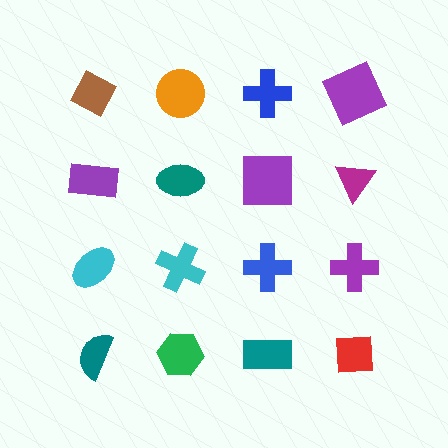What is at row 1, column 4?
A purple square.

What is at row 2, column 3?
A purple square.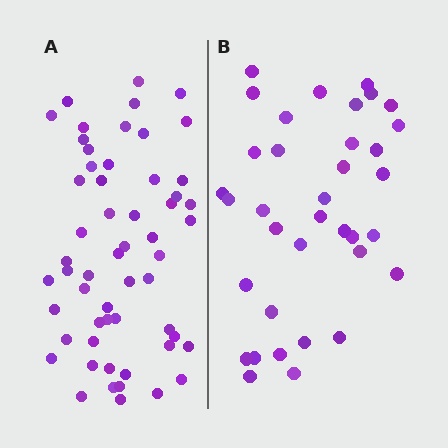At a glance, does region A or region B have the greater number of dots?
Region A (the left region) has more dots.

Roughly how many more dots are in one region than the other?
Region A has approximately 20 more dots than region B.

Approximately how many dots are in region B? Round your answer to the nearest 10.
About 40 dots. (The exact count is 36, which rounds to 40.)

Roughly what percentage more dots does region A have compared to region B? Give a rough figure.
About 55% more.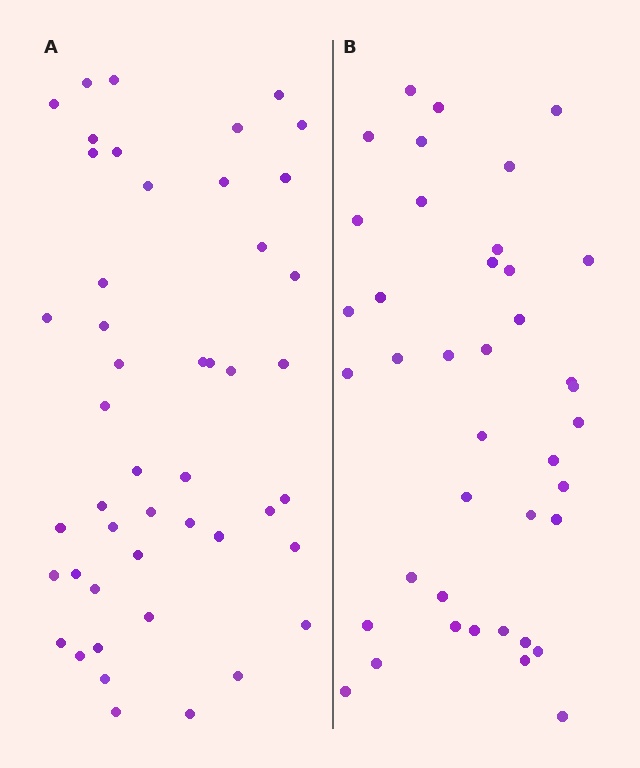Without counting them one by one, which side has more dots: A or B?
Region A (the left region) has more dots.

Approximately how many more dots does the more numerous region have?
Region A has roughly 8 or so more dots than region B.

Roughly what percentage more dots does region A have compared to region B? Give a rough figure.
About 20% more.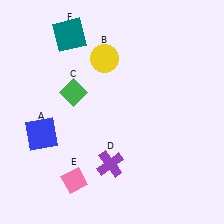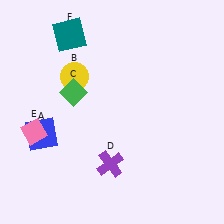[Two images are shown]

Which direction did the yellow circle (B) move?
The yellow circle (B) moved left.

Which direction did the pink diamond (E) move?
The pink diamond (E) moved up.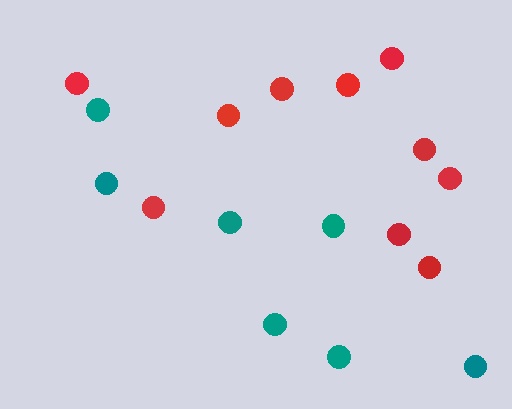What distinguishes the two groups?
There are 2 groups: one group of red circles (10) and one group of teal circles (7).